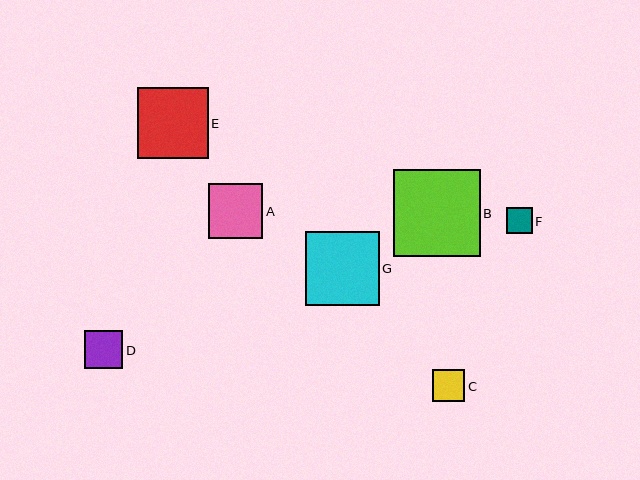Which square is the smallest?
Square F is the smallest with a size of approximately 26 pixels.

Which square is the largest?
Square B is the largest with a size of approximately 87 pixels.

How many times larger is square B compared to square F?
Square B is approximately 3.4 times the size of square F.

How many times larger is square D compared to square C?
Square D is approximately 1.2 times the size of square C.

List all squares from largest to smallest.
From largest to smallest: B, G, E, A, D, C, F.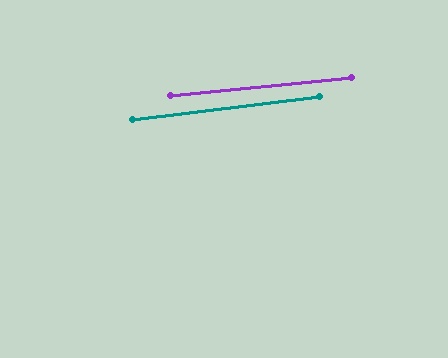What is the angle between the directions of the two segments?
Approximately 1 degree.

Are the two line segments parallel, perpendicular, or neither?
Parallel — their directions differ by only 1.1°.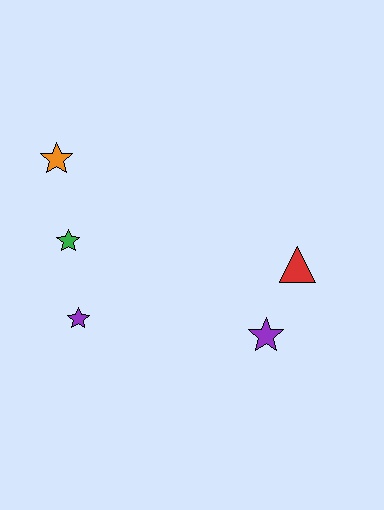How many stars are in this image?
There are 4 stars.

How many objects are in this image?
There are 5 objects.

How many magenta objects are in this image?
There are no magenta objects.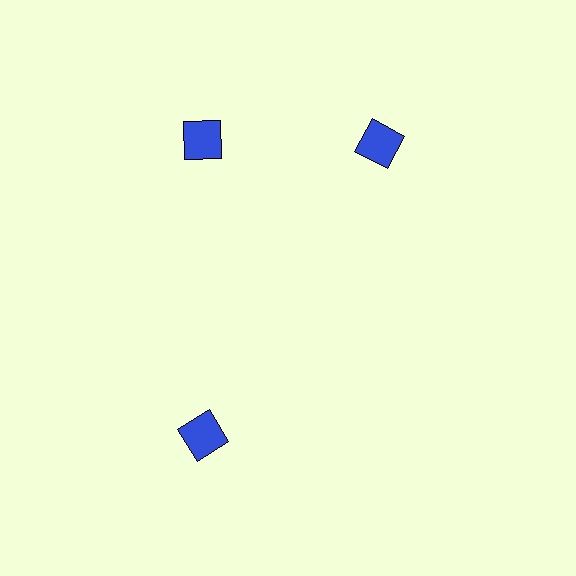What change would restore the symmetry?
The symmetry would be restored by rotating it back into even spacing with its neighbors so that all 3 squares sit at equal angles and equal distance from the center.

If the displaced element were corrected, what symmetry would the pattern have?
It would have 3-fold rotational symmetry — the pattern would map onto itself every 120 degrees.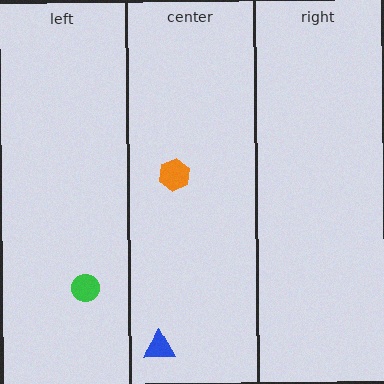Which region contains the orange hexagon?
The center region.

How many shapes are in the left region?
1.